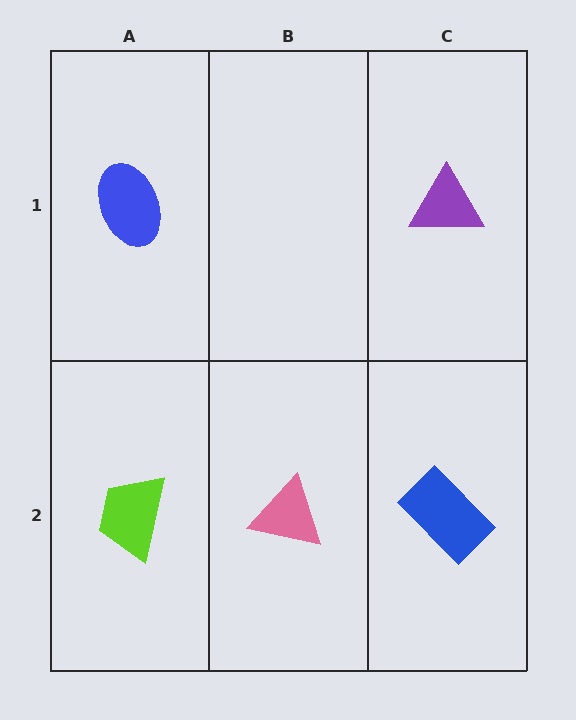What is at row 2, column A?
A lime trapezoid.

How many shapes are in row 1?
2 shapes.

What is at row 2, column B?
A pink triangle.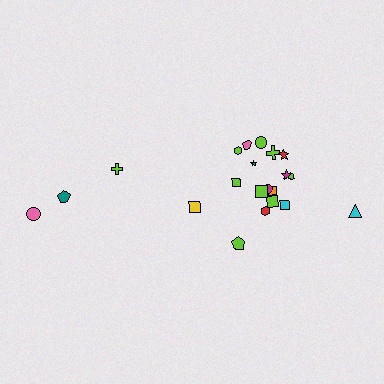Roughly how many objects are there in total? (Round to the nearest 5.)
Roughly 20 objects in total.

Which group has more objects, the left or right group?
The right group.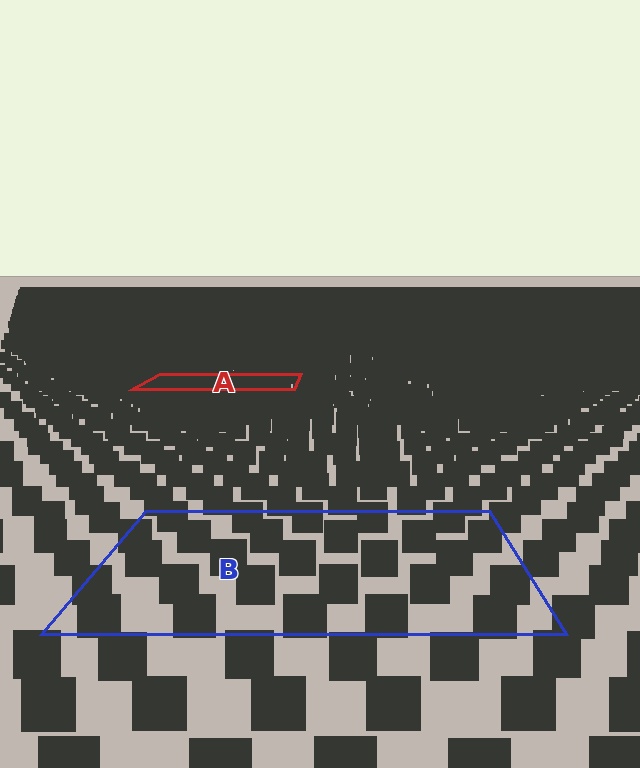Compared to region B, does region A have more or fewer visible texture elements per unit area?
Region A has more texture elements per unit area — they are packed more densely because it is farther away.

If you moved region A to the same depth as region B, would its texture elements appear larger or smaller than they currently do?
They would appear larger. At a closer depth, the same texture elements are projected at a bigger on-screen size.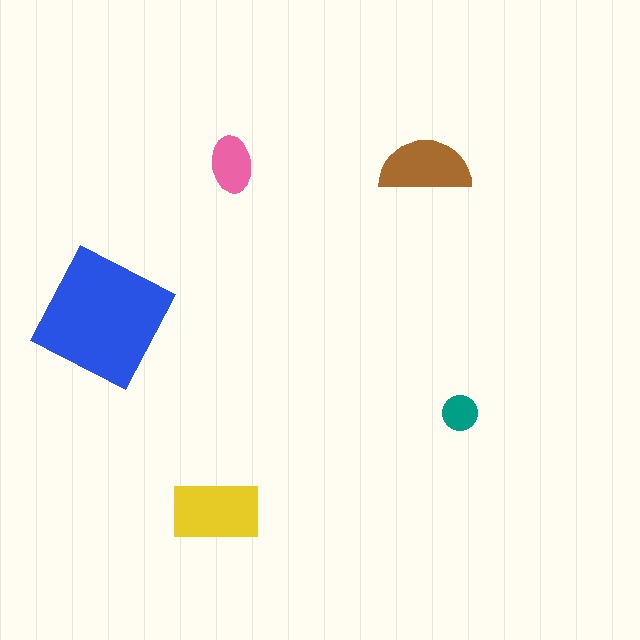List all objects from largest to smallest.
The blue square, the yellow rectangle, the brown semicircle, the pink ellipse, the teal circle.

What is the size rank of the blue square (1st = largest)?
1st.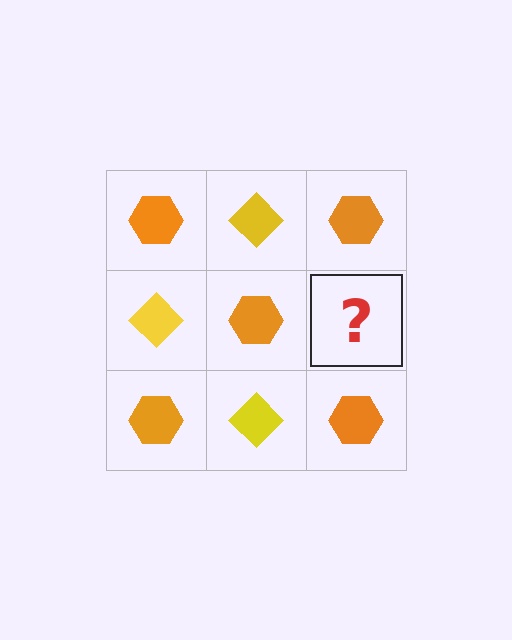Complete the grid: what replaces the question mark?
The question mark should be replaced with a yellow diamond.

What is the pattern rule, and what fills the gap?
The rule is that it alternates orange hexagon and yellow diamond in a checkerboard pattern. The gap should be filled with a yellow diamond.